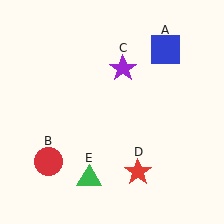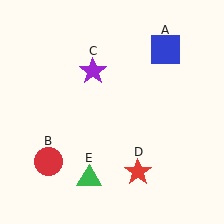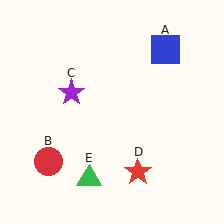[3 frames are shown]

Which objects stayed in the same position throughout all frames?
Blue square (object A) and red circle (object B) and red star (object D) and green triangle (object E) remained stationary.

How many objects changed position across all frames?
1 object changed position: purple star (object C).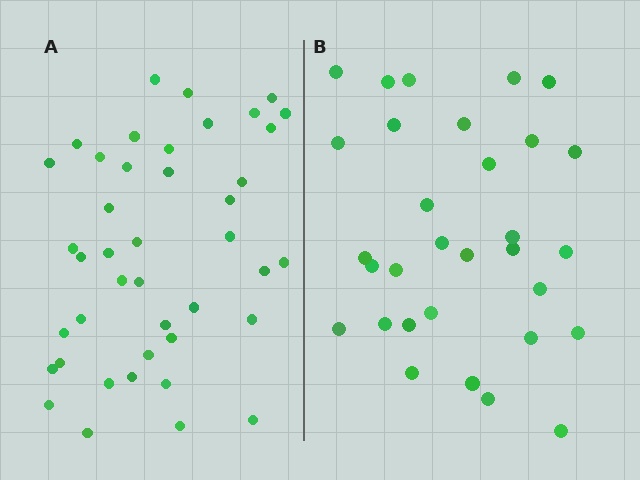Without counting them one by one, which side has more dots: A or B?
Region A (the left region) has more dots.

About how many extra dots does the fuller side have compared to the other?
Region A has roughly 12 or so more dots than region B.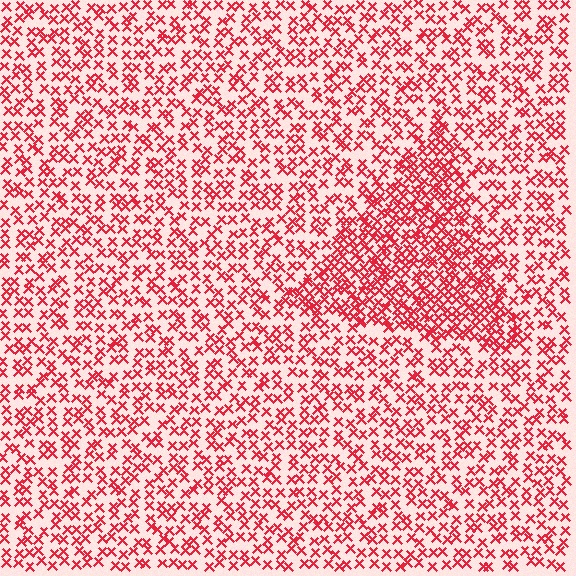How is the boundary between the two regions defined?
The boundary is defined by a change in element density (approximately 1.8x ratio). All elements are the same color, size, and shape.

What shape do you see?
I see a triangle.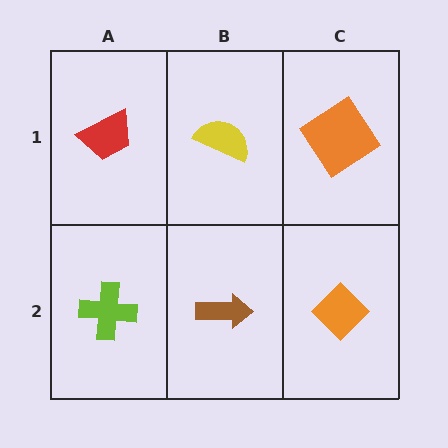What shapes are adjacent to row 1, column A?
A lime cross (row 2, column A), a yellow semicircle (row 1, column B).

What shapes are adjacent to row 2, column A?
A red trapezoid (row 1, column A), a brown arrow (row 2, column B).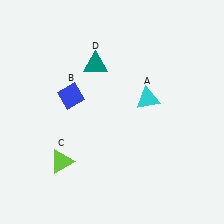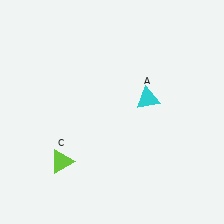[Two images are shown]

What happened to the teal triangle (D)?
The teal triangle (D) was removed in Image 2. It was in the top-left area of Image 1.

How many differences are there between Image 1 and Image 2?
There are 2 differences between the two images.